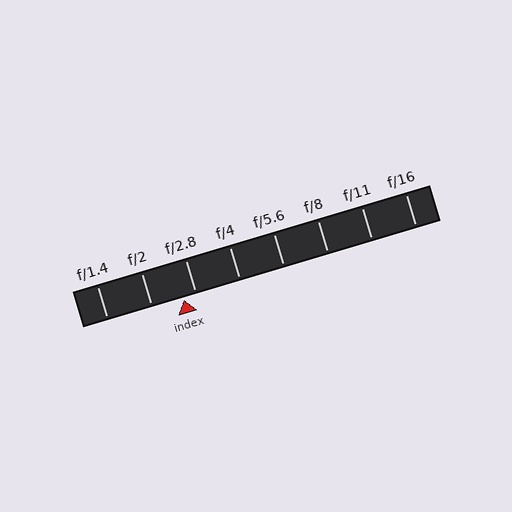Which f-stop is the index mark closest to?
The index mark is closest to f/2.8.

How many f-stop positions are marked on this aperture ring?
There are 8 f-stop positions marked.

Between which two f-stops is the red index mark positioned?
The index mark is between f/2 and f/2.8.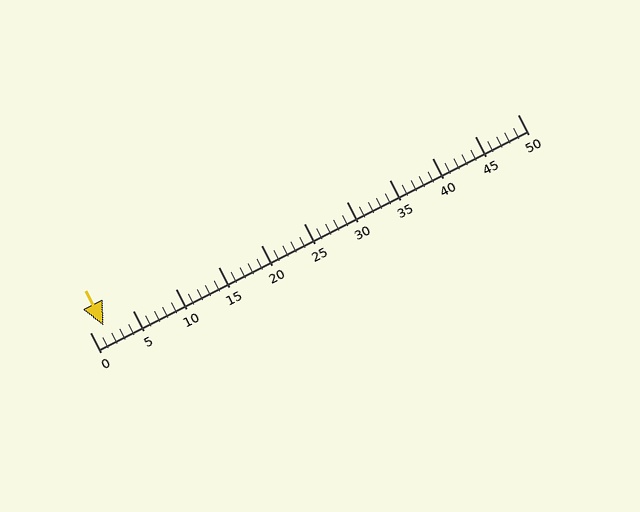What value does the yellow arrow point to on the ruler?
The yellow arrow points to approximately 2.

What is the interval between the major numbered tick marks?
The major tick marks are spaced 5 units apart.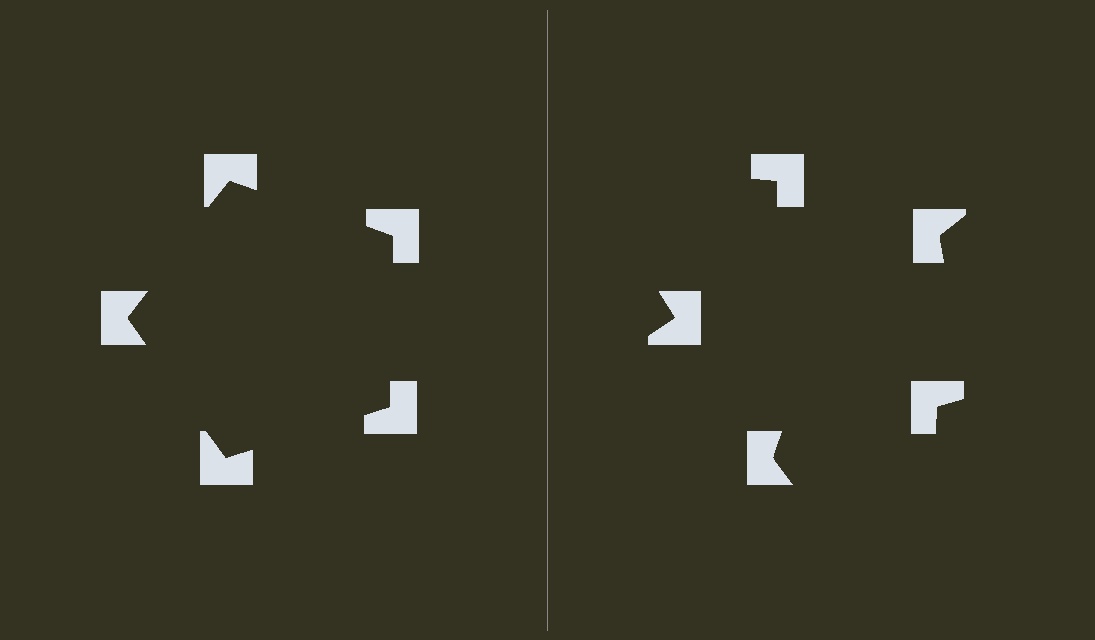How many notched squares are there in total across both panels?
10 — 5 on each side.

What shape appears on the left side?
An illusory pentagon.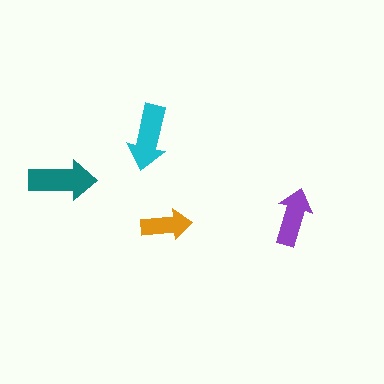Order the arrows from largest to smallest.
the teal one, the cyan one, the purple one, the orange one.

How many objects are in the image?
There are 4 objects in the image.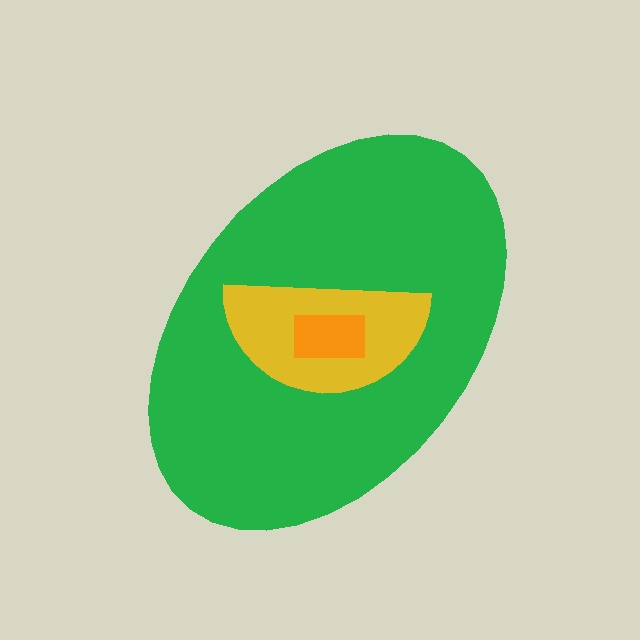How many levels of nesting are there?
3.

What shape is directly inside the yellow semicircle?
The orange rectangle.